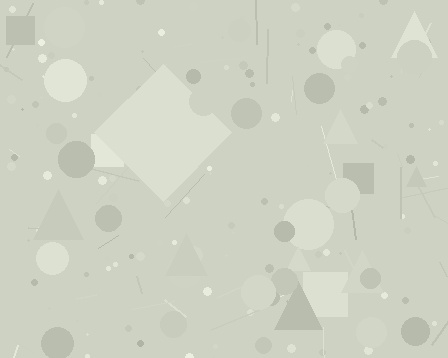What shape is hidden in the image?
A diamond is hidden in the image.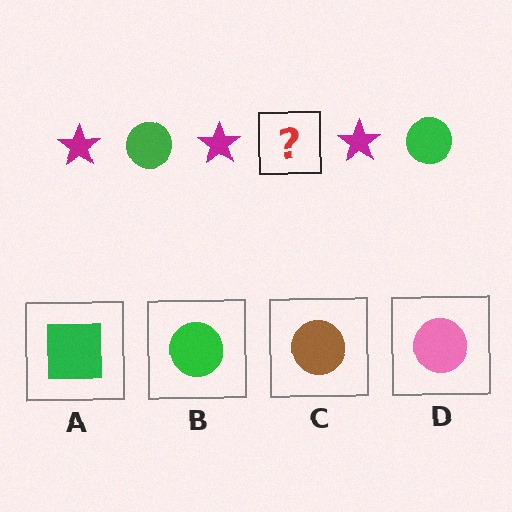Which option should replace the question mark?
Option B.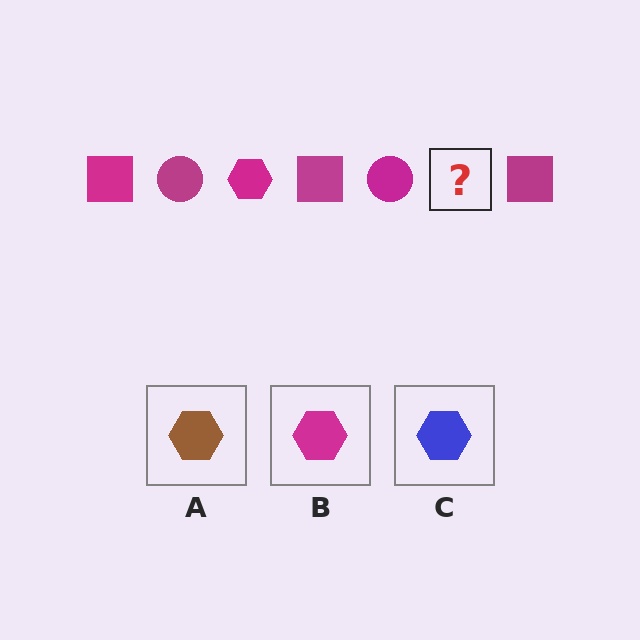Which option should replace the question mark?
Option B.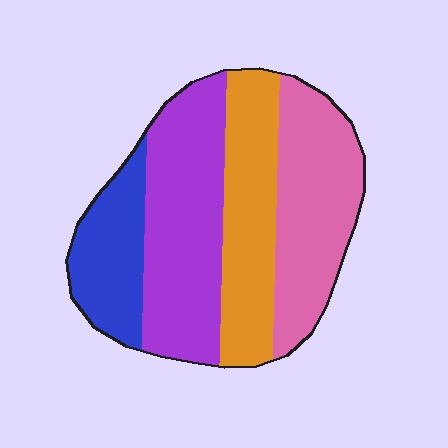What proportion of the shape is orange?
Orange covers around 25% of the shape.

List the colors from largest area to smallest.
From largest to smallest: purple, pink, orange, blue.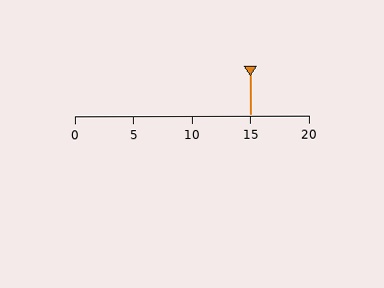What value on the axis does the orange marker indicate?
The marker indicates approximately 15.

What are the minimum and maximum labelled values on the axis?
The axis runs from 0 to 20.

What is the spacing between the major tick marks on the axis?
The major ticks are spaced 5 apart.